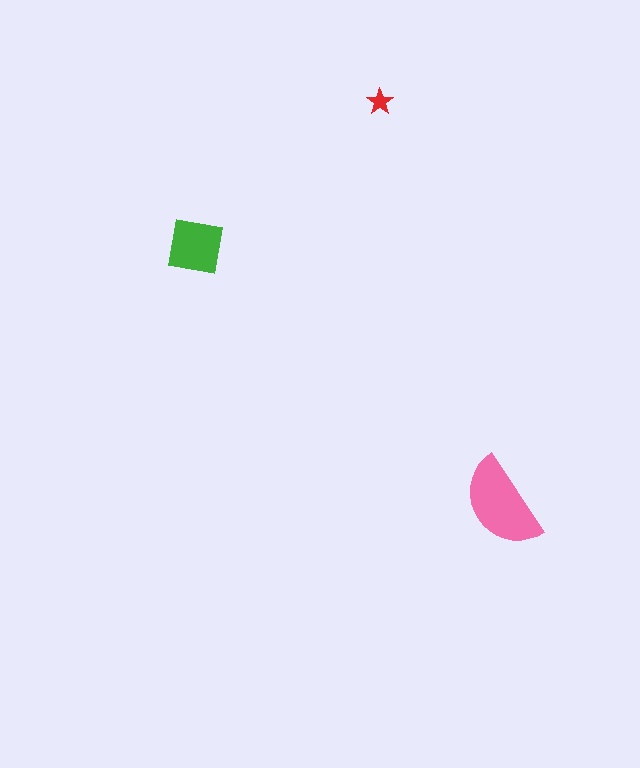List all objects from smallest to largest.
The red star, the green square, the pink semicircle.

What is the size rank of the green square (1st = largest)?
2nd.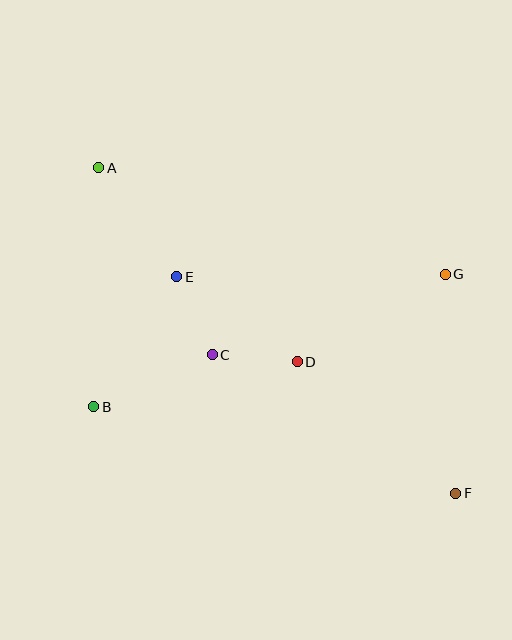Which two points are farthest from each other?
Points A and F are farthest from each other.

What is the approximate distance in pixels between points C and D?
The distance between C and D is approximately 85 pixels.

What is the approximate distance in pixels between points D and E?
The distance between D and E is approximately 147 pixels.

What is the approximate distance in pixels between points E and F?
The distance between E and F is approximately 353 pixels.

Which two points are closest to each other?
Points C and E are closest to each other.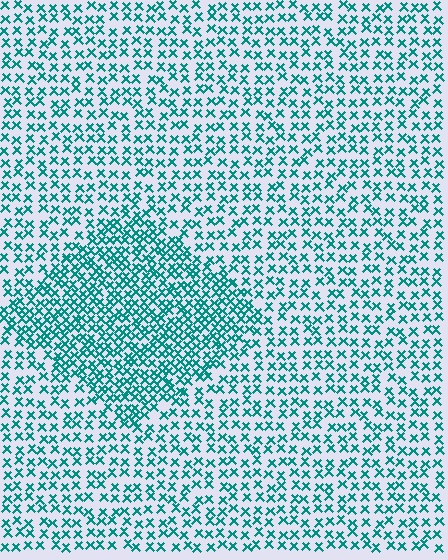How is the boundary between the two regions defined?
The boundary is defined by a change in element density (approximately 1.9x ratio). All elements are the same color, size, and shape.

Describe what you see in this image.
The image contains small teal elements arranged at two different densities. A diamond-shaped region is visible where the elements are more densely packed than the surrounding area.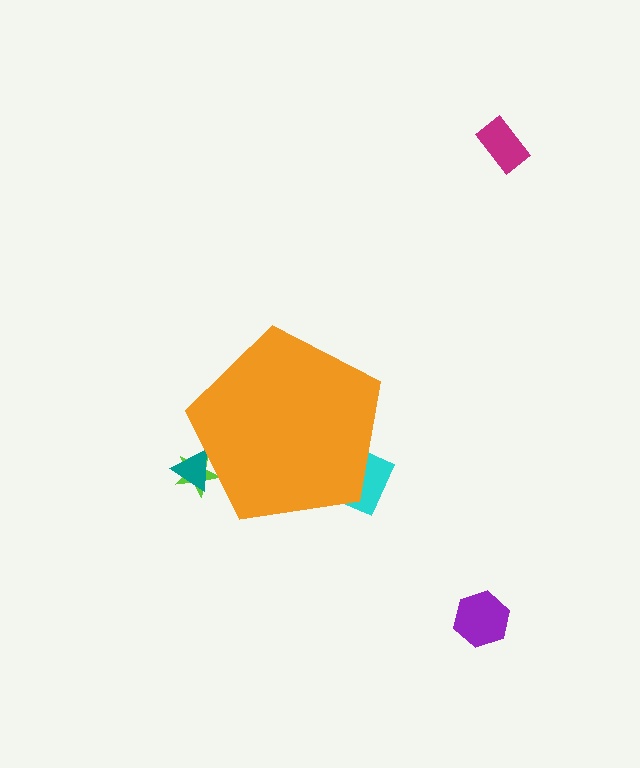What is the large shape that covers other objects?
An orange pentagon.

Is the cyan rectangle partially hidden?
Yes, the cyan rectangle is partially hidden behind the orange pentagon.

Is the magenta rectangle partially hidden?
No, the magenta rectangle is fully visible.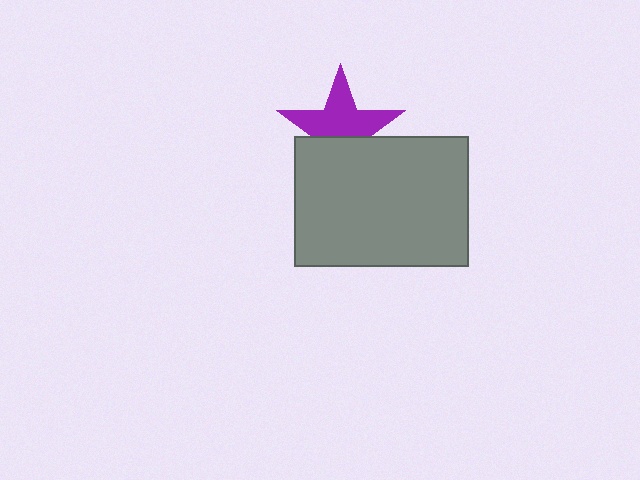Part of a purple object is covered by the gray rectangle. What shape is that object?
It is a star.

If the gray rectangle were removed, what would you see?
You would see the complete purple star.